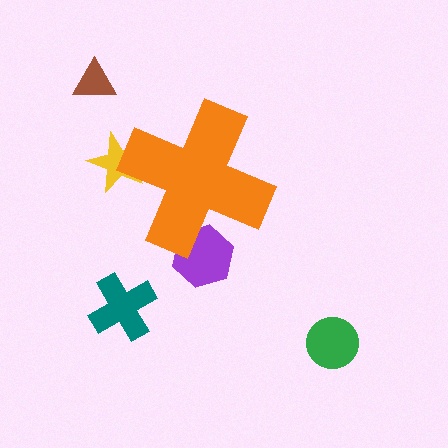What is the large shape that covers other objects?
An orange cross.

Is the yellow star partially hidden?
Yes, the yellow star is partially hidden behind the orange cross.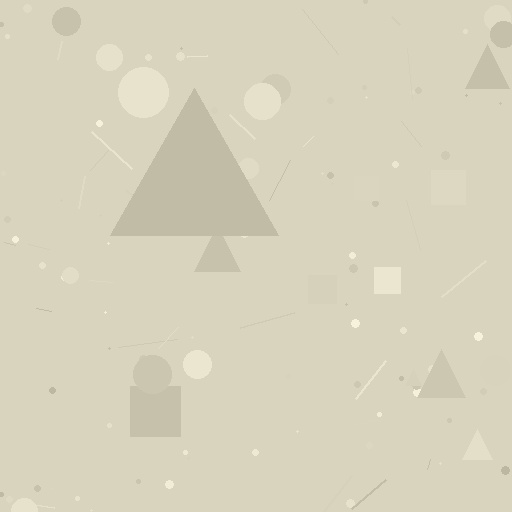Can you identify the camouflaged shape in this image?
The camouflaged shape is a triangle.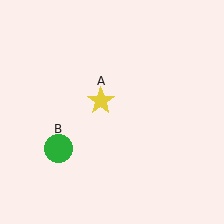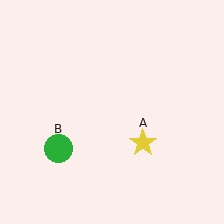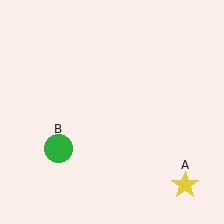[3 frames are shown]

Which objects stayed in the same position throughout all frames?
Green circle (object B) remained stationary.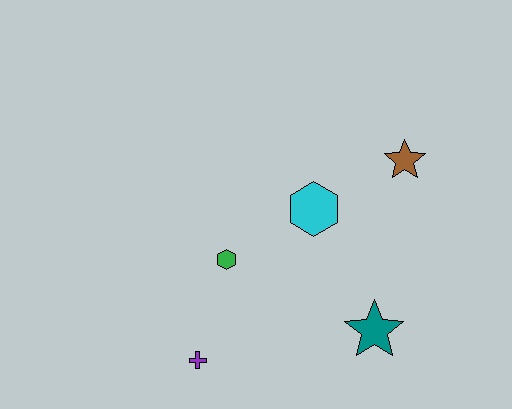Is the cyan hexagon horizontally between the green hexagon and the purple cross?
No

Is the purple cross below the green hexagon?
Yes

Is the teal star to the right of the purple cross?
Yes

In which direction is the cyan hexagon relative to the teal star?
The cyan hexagon is above the teal star.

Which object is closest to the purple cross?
The green hexagon is closest to the purple cross.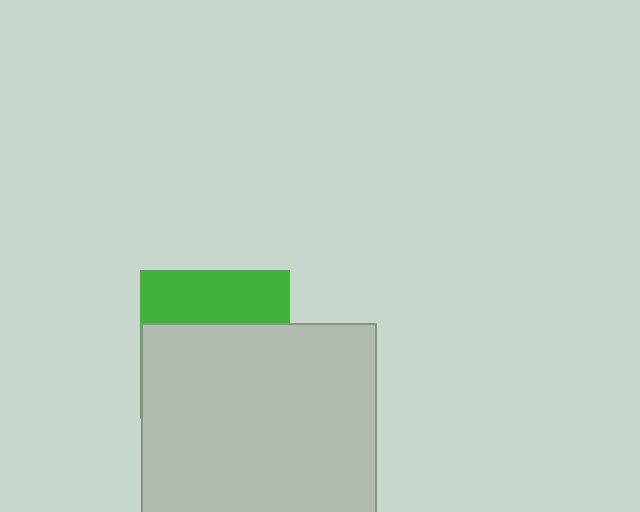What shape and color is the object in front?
The object in front is a light gray rectangle.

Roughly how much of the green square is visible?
A small part of it is visible (roughly 37%).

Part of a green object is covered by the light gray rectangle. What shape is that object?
It is a square.